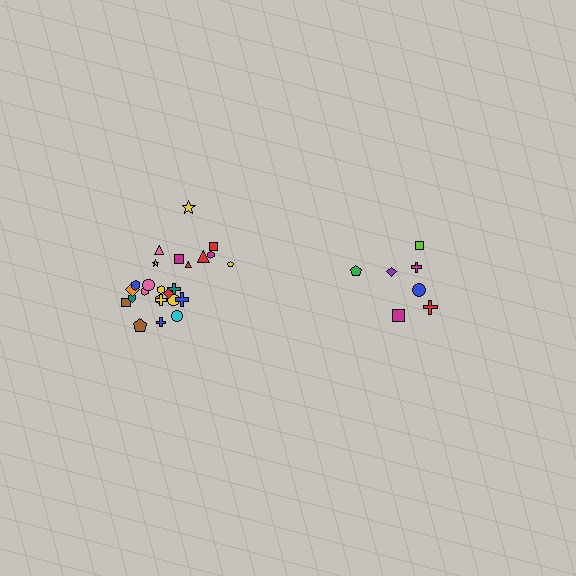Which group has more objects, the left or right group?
The left group.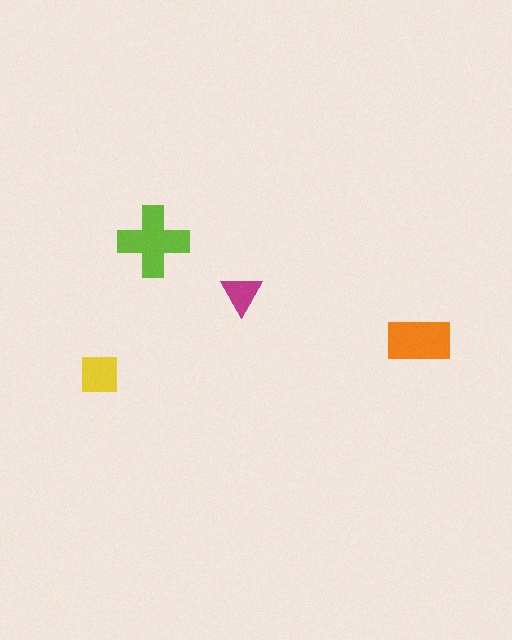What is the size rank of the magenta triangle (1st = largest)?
4th.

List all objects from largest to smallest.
The lime cross, the orange rectangle, the yellow square, the magenta triangle.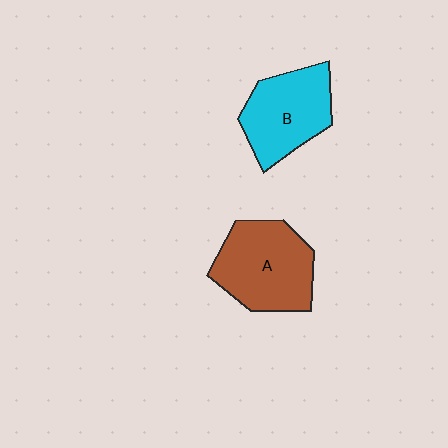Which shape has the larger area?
Shape A (brown).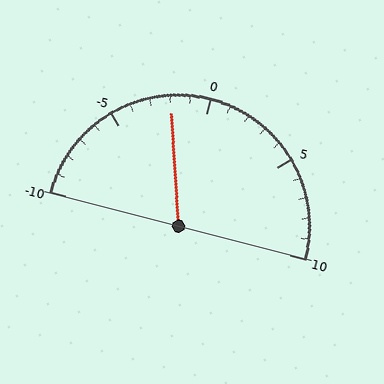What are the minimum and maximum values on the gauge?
The gauge ranges from -10 to 10.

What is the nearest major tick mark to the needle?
The nearest major tick mark is 0.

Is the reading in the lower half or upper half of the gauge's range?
The reading is in the lower half of the range (-10 to 10).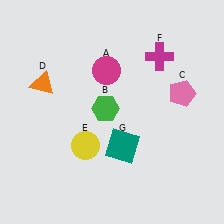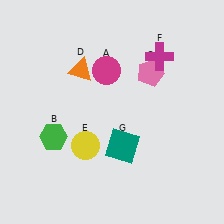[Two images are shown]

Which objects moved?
The objects that moved are: the green hexagon (B), the pink pentagon (C), the orange triangle (D).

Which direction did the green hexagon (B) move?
The green hexagon (B) moved left.